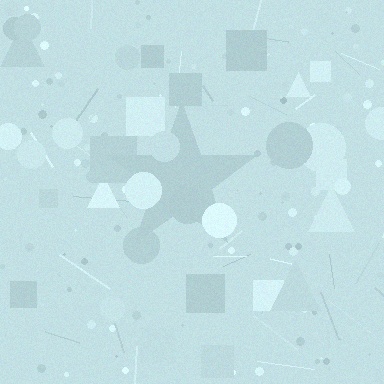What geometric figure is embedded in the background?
A star is embedded in the background.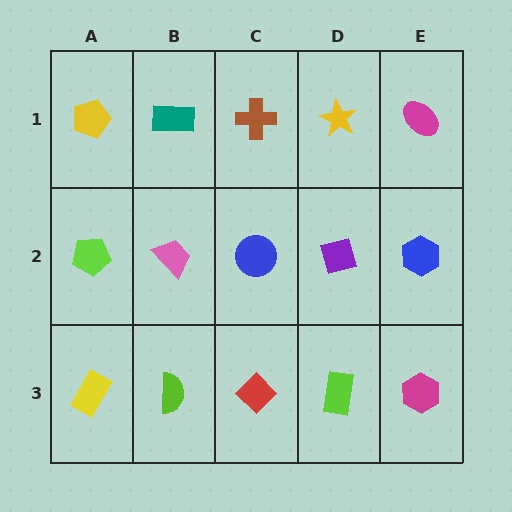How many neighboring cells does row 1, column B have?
3.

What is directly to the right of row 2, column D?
A blue hexagon.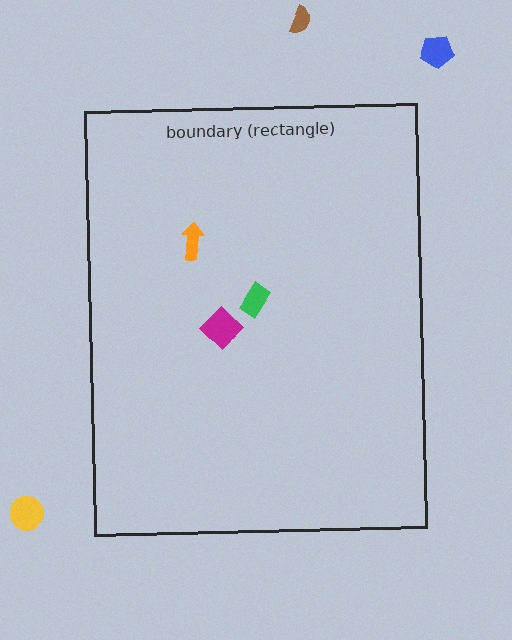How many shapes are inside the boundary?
3 inside, 3 outside.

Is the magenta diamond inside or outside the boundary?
Inside.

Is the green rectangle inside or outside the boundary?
Inside.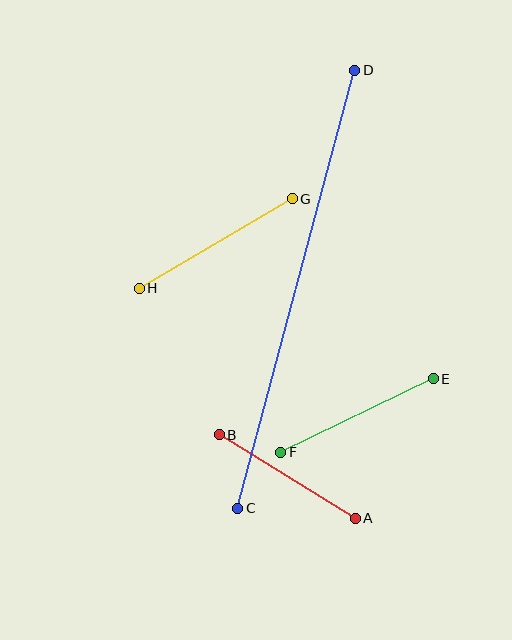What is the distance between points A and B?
The distance is approximately 160 pixels.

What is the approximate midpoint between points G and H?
The midpoint is at approximately (216, 243) pixels.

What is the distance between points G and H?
The distance is approximately 177 pixels.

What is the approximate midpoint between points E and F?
The midpoint is at approximately (357, 415) pixels.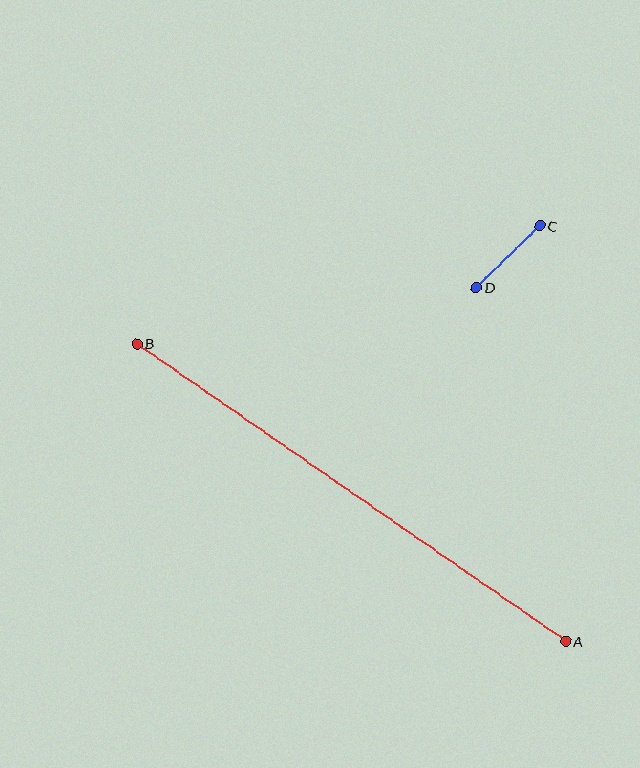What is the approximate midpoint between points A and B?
The midpoint is at approximately (351, 493) pixels.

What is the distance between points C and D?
The distance is approximately 89 pixels.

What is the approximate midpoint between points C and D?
The midpoint is at approximately (508, 257) pixels.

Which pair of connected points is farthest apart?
Points A and B are farthest apart.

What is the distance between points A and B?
The distance is approximately 522 pixels.